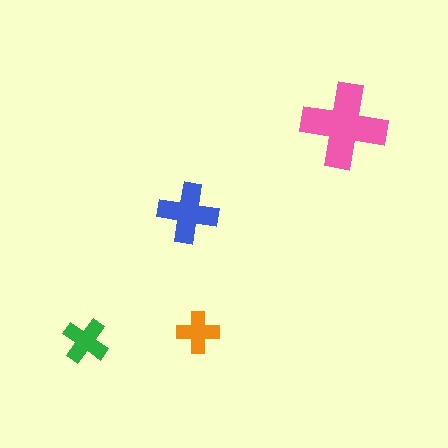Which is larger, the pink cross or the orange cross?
The pink one.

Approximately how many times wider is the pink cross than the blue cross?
About 1.5 times wider.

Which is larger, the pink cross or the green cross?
The pink one.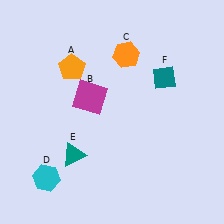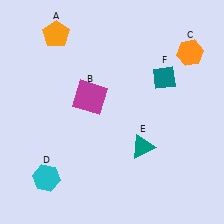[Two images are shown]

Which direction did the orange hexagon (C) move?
The orange hexagon (C) moved right.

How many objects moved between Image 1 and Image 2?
3 objects moved between the two images.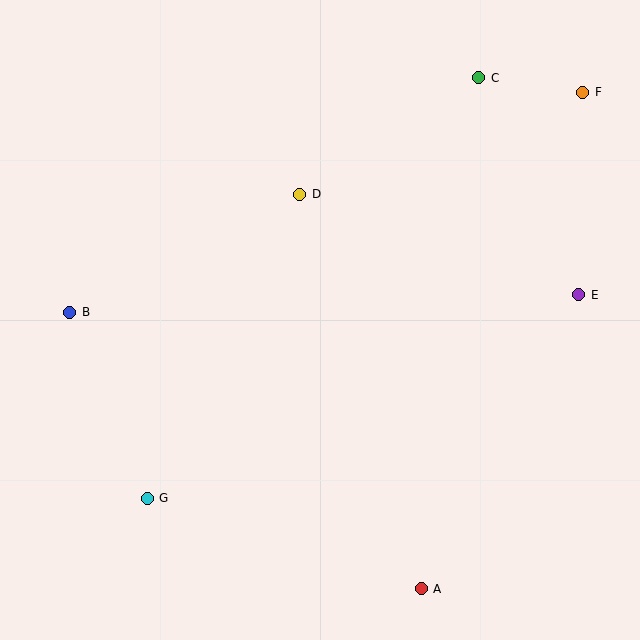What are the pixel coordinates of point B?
Point B is at (70, 312).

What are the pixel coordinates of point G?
Point G is at (147, 498).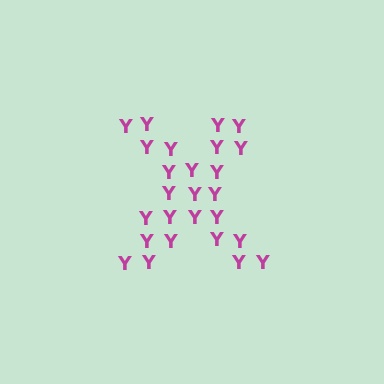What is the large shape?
The large shape is the letter X.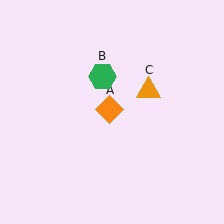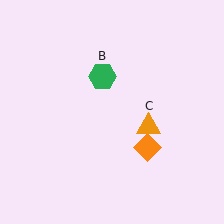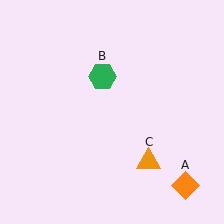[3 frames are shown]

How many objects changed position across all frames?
2 objects changed position: orange diamond (object A), orange triangle (object C).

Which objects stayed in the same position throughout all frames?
Green hexagon (object B) remained stationary.